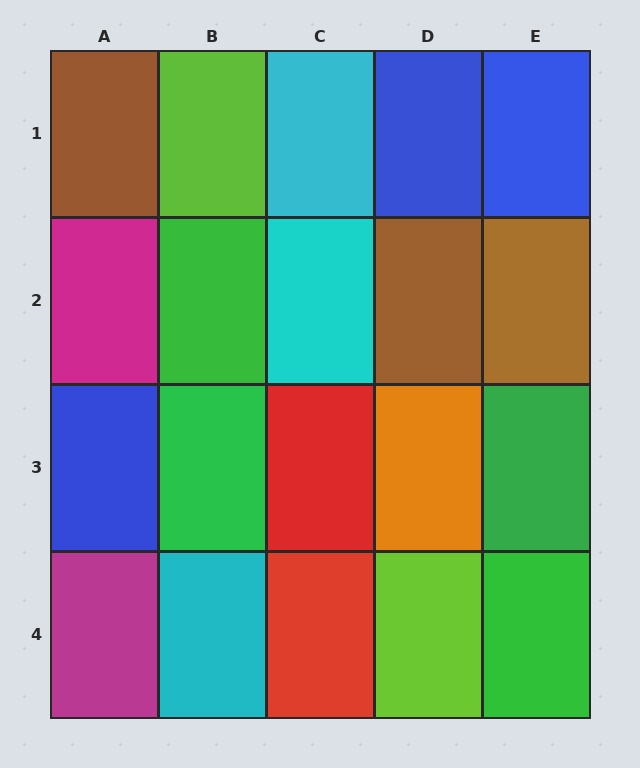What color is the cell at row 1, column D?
Blue.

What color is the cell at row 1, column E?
Blue.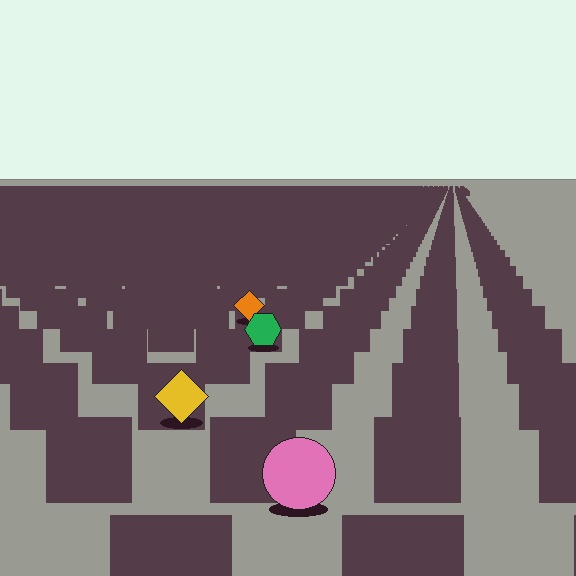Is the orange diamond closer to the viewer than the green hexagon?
No. The green hexagon is closer — you can tell from the texture gradient: the ground texture is coarser near it.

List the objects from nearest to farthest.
From nearest to farthest: the pink circle, the yellow diamond, the green hexagon, the orange diamond.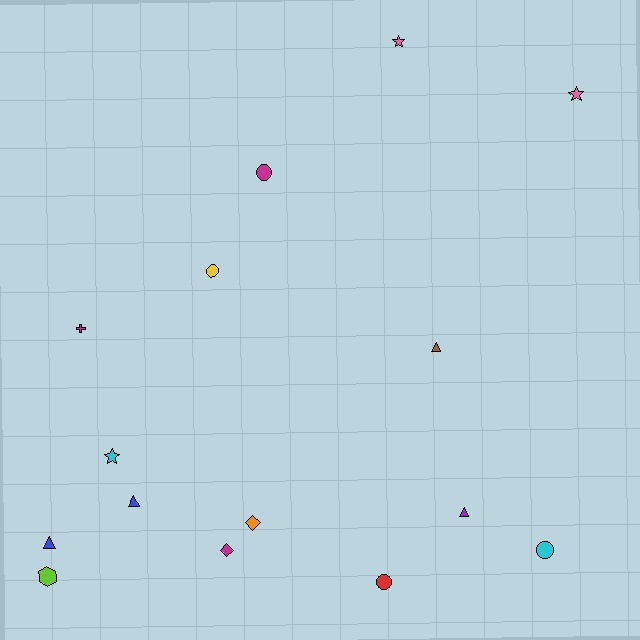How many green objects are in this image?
There are no green objects.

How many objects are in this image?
There are 15 objects.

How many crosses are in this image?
There is 1 cross.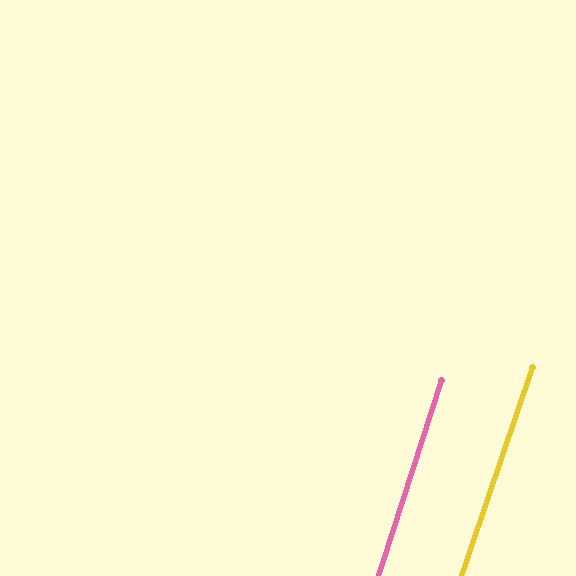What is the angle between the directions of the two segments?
Approximately 1 degree.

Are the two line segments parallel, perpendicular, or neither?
Parallel — their directions differ by only 0.9°.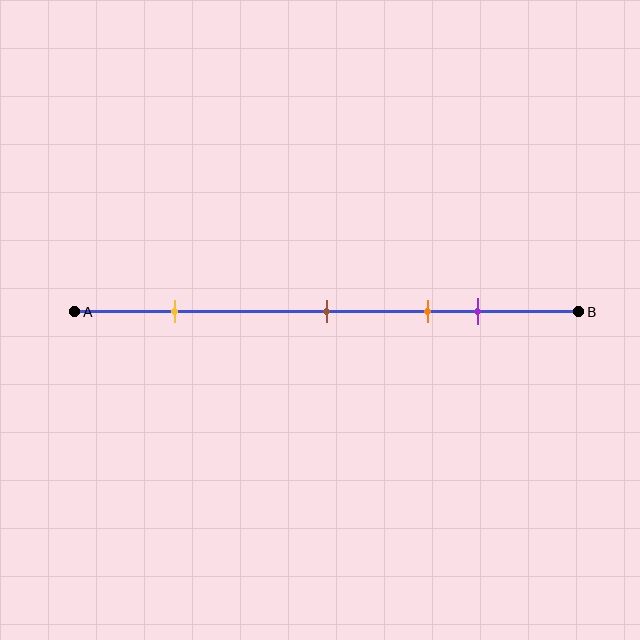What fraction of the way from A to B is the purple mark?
The purple mark is approximately 80% (0.8) of the way from A to B.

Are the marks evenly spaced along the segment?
No, the marks are not evenly spaced.